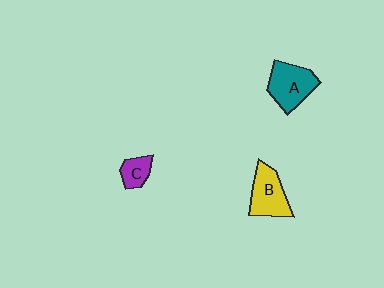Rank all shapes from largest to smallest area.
From largest to smallest: A (teal), B (yellow), C (purple).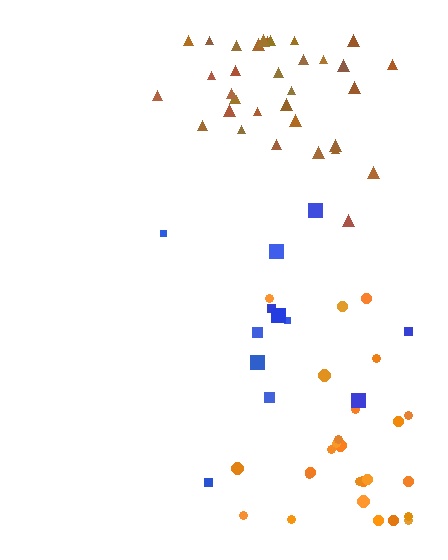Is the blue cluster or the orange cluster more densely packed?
Orange.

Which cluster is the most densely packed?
Brown.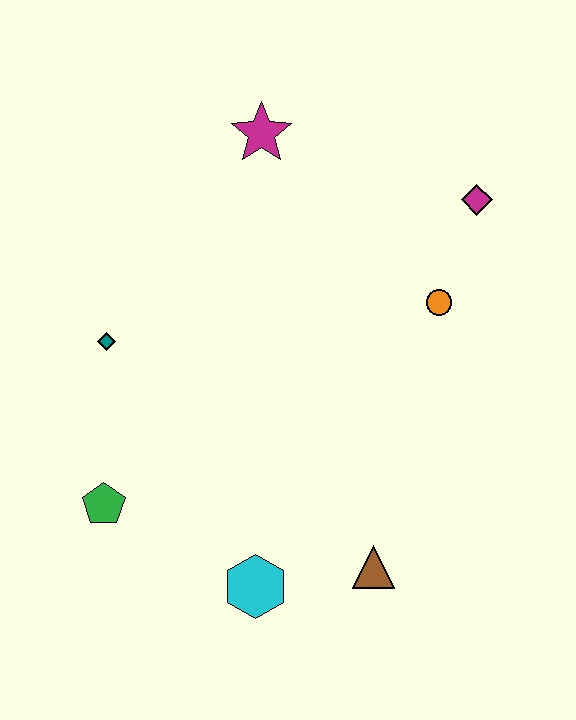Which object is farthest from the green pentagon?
The magenta diamond is farthest from the green pentagon.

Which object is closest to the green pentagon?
The teal diamond is closest to the green pentagon.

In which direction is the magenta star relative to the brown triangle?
The magenta star is above the brown triangle.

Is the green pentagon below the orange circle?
Yes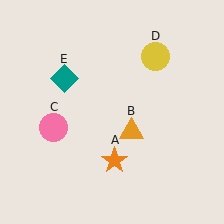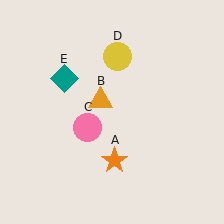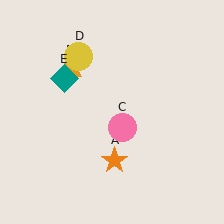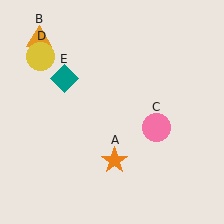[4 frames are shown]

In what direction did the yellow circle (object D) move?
The yellow circle (object D) moved left.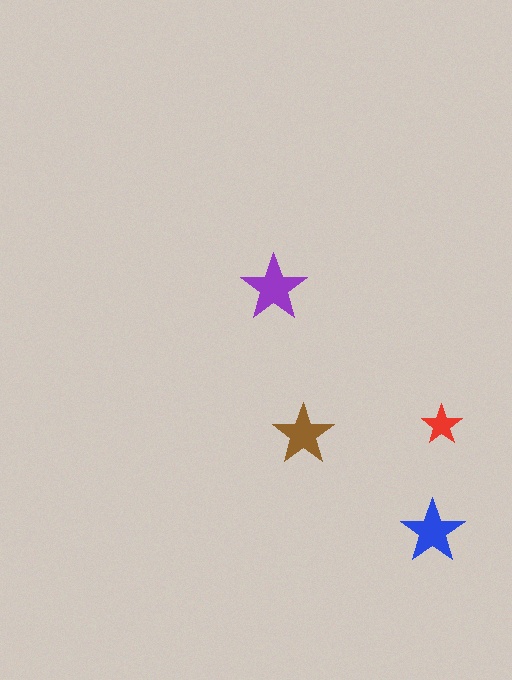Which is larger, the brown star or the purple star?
The purple one.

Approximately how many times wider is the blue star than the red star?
About 1.5 times wider.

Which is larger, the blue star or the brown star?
The blue one.